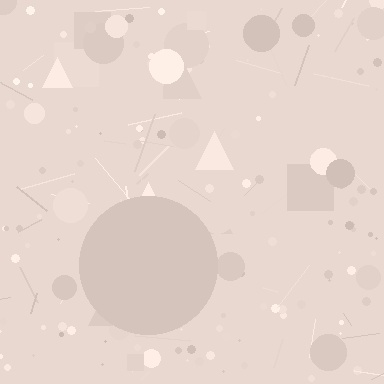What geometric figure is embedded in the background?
A circle is embedded in the background.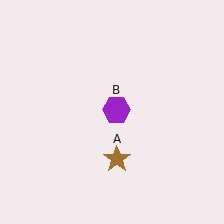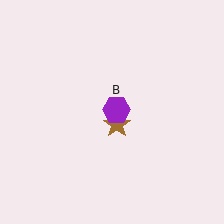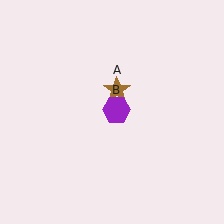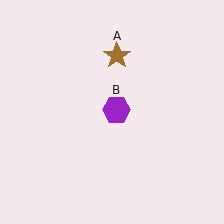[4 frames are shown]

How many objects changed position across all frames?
1 object changed position: brown star (object A).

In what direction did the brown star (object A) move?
The brown star (object A) moved up.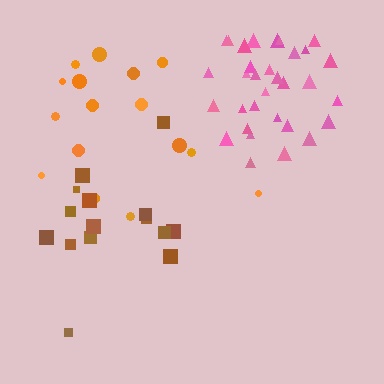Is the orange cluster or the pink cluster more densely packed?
Pink.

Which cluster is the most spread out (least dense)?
Orange.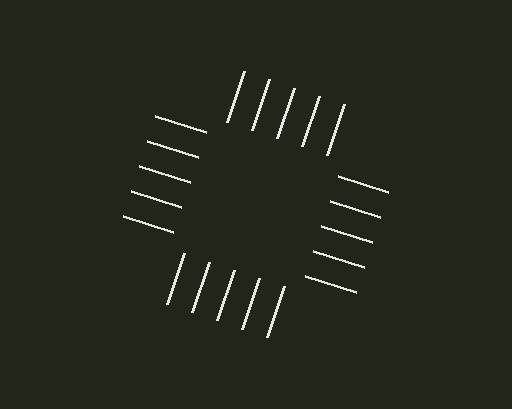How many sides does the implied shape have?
4 sides — the line-ends trace a square.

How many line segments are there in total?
20 — 5 along each of the 4 edges.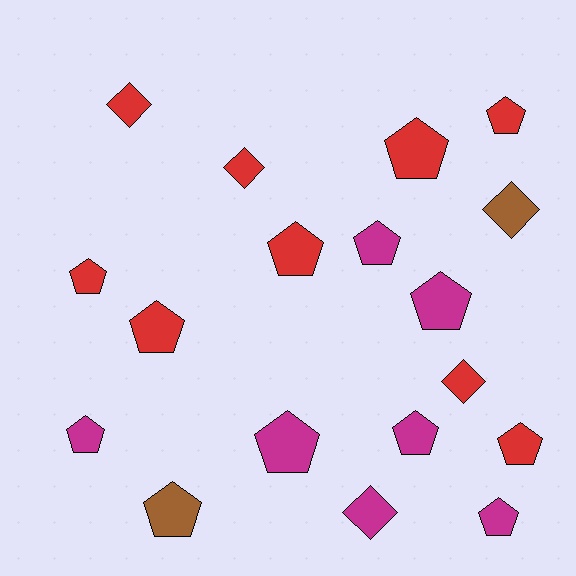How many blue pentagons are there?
There are no blue pentagons.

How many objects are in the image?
There are 18 objects.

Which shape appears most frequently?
Pentagon, with 13 objects.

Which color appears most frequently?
Red, with 9 objects.